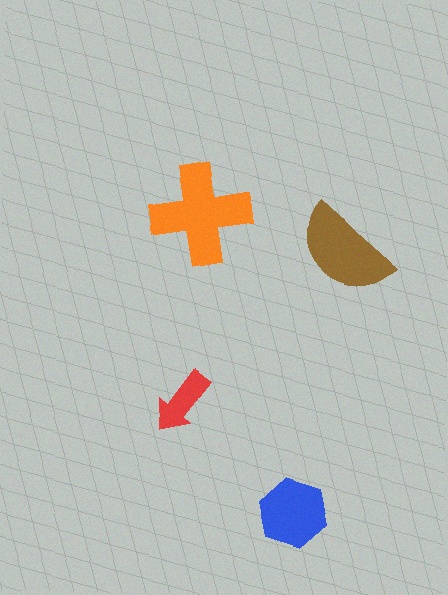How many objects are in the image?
There are 4 objects in the image.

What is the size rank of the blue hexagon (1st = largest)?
3rd.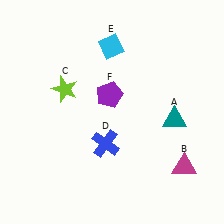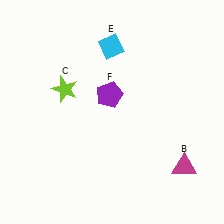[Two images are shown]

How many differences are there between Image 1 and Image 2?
There are 2 differences between the two images.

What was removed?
The blue cross (D), the teal triangle (A) were removed in Image 2.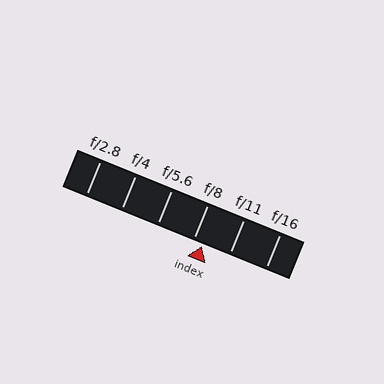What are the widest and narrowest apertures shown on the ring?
The widest aperture shown is f/2.8 and the narrowest is f/16.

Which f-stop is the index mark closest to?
The index mark is closest to f/8.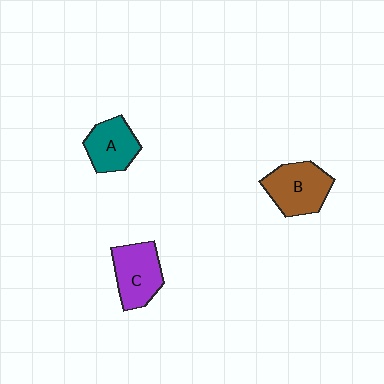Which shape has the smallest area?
Shape A (teal).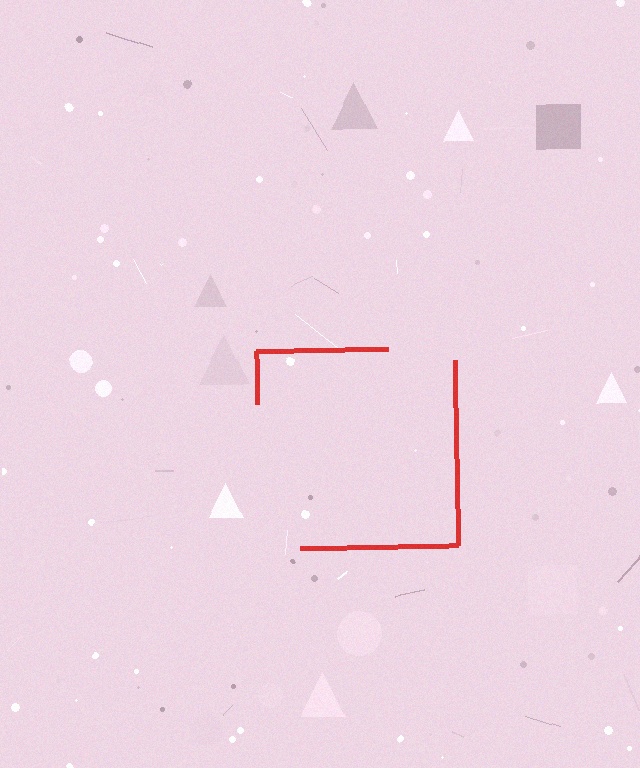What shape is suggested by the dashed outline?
The dashed outline suggests a square.